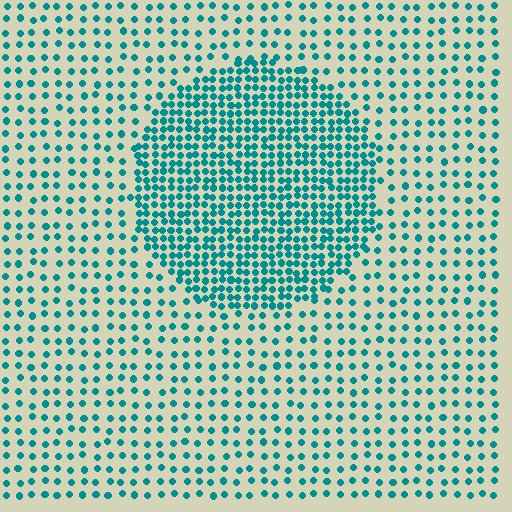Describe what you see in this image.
The image contains small teal elements arranged at two different densities. A circle-shaped region is visible where the elements are more densely packed than the surrounding area.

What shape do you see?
I see a circle.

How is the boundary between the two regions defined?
The boundary is defined by a change in element density (approximately 2.4x ratio). All elements are the same color, size, and shape.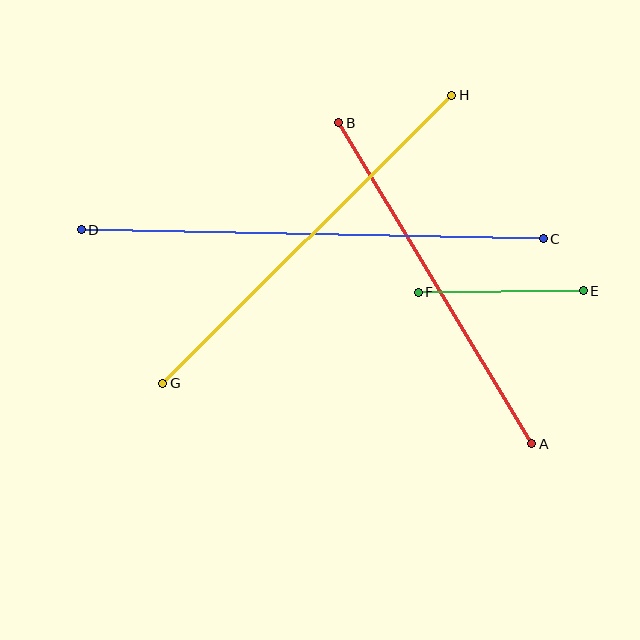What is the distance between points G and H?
The distance is approximately 408 pixels.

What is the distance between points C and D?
The distance is approximately 462 pixels.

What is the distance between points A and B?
The distance is approximately 374 pixels.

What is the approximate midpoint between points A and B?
The midpoint is at approximately (435, 283) pixels.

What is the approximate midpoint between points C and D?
The midpoint is at approximately (312, 234) pixels.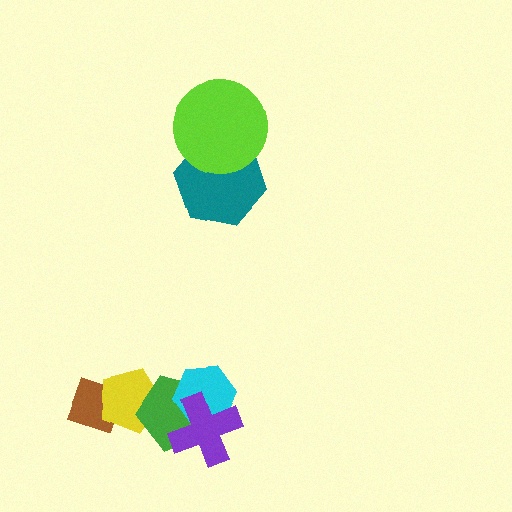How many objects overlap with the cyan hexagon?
2 objects overlap with the cyan hexagon.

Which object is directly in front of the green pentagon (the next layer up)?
The cyan hexagon is directly in front of the green pentagon.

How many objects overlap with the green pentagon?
3 objects overlap with the green pentagon.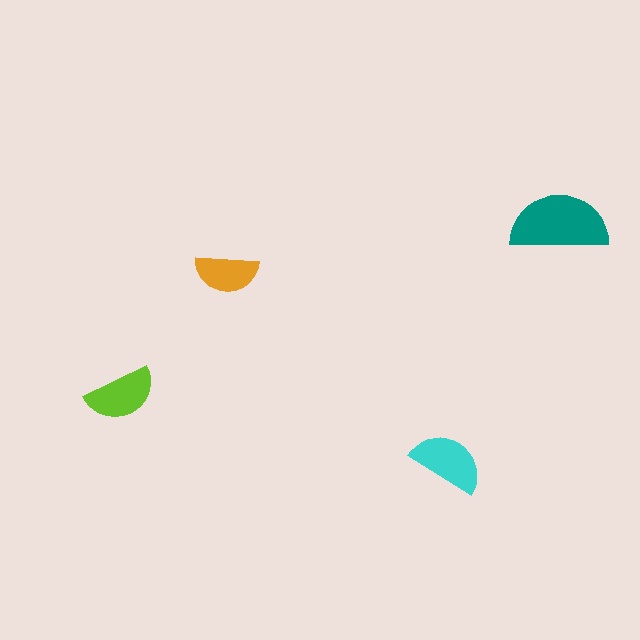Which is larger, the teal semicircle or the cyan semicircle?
The teal one.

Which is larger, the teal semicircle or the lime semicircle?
The teal one.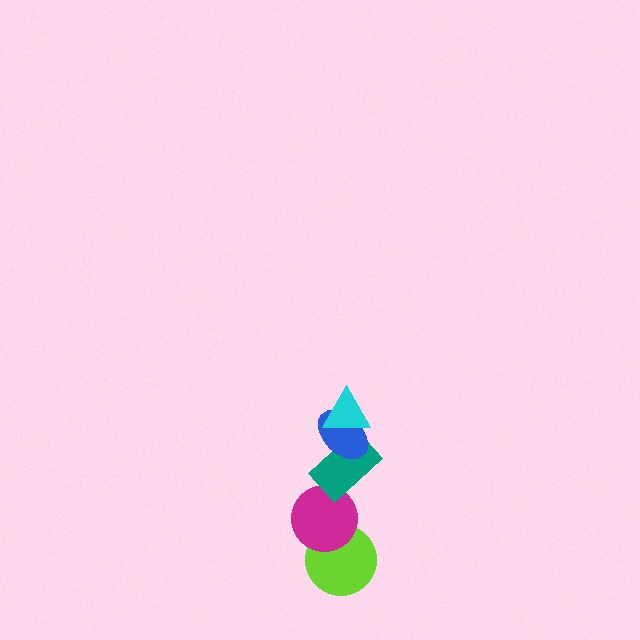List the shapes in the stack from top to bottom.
From top to bottom: the cyan triangle, the blue ellipse, the teal rectangle, the magenta circle, the lime circle.